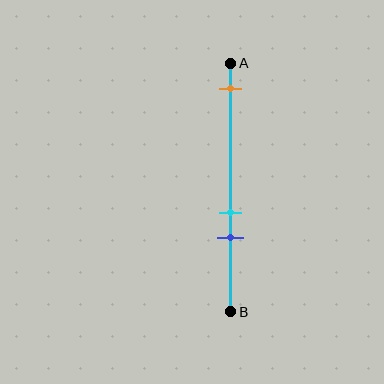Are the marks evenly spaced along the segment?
No, the marks are not evenly spaced.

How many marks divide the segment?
There are 3 marks dividing the segment.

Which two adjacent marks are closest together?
The cyan and blue marks are the closest adjacent pair.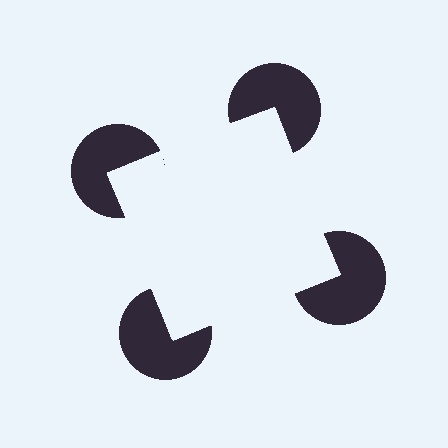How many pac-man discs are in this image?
There are 4 — one at each vertex of the illusory square.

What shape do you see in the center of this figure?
An illusory square — its edges are inferred from the aligned wedge cuts in the pac-man discs, not physically drawn.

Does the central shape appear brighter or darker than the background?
It typically appears slightly brighter than the background, even though no actual brightness change is drawn.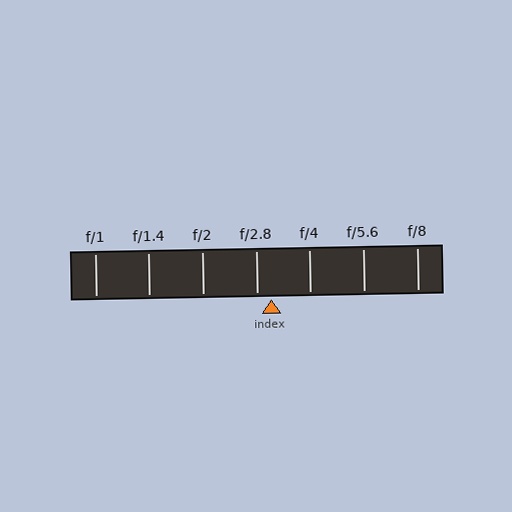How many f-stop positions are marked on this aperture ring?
There are 7 f-stop positions marked.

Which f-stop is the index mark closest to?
The index mark is closest to f/2.8.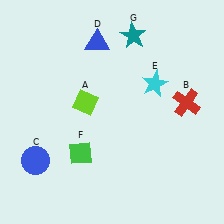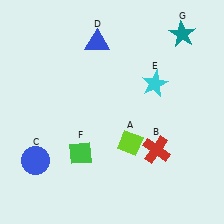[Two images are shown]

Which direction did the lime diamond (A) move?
The lime diamond (A) moved right.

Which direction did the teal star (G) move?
The teal star (G) moved right.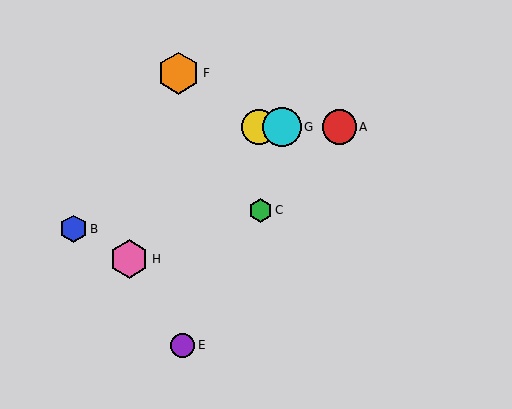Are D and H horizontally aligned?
No, D is at y≈127 and H is at y≈259.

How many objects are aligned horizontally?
3 objects (A, D, G) are aligned horizontally.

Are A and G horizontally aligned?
Yes, both are at y≈127.